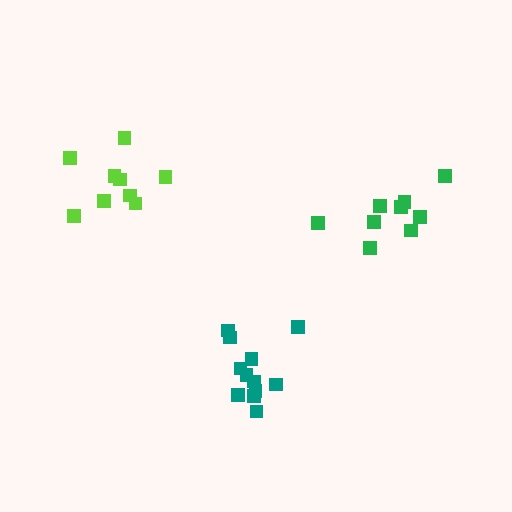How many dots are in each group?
Group 1: 12 dots, Group 2: 9 dots, Group 3: 9 dots (30 total).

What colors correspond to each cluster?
The clusters are colored: teal, lime, green.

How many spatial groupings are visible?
There are 3 spatial groupings.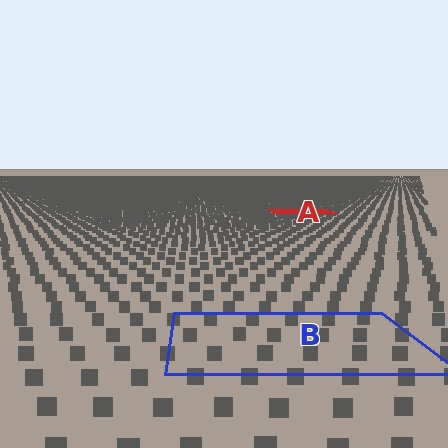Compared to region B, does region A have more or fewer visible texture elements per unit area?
Region A has more texture elements per unit area — they are packed more densely because it is farther away.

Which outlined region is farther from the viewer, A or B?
Region A is farther from the viewer — the texture elements inside it appear smaller and more densely packed.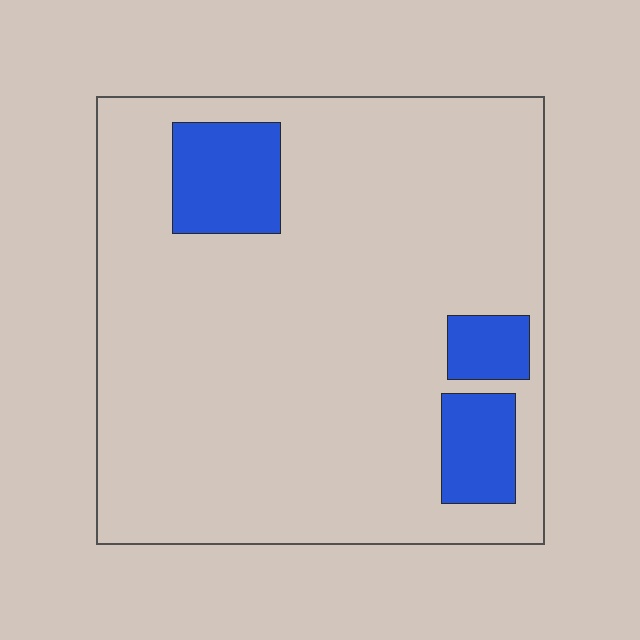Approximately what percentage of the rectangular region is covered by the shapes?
Approximately 15%.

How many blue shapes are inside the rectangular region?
3.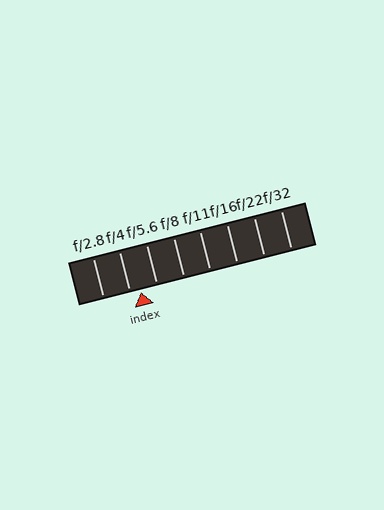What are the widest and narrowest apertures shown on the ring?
The widest aperture shown is f/2.8 and the narrowest is f/32.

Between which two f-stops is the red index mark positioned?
The index mark is between f/4 and f/5.6.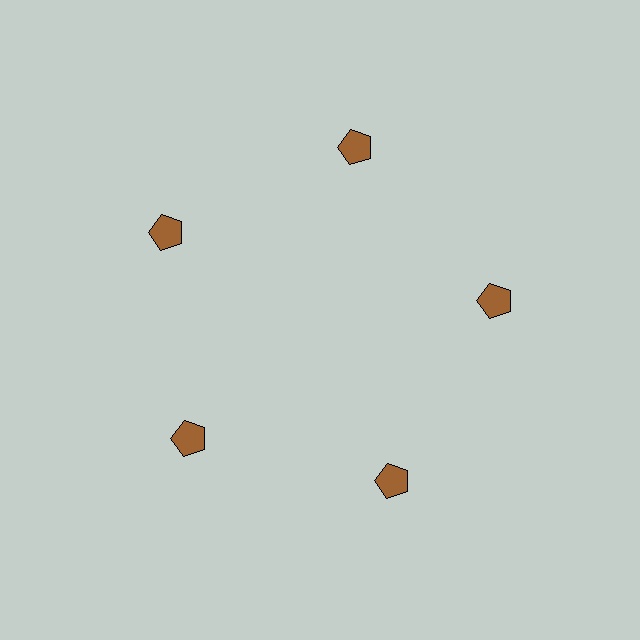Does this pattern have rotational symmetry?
Yes, this pattern has 5-fold rotational symmetry. It looks the same after rotating 72 degrees around the center.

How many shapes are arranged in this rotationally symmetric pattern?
There are 5 shapes, arranged in 5 groups of 1.